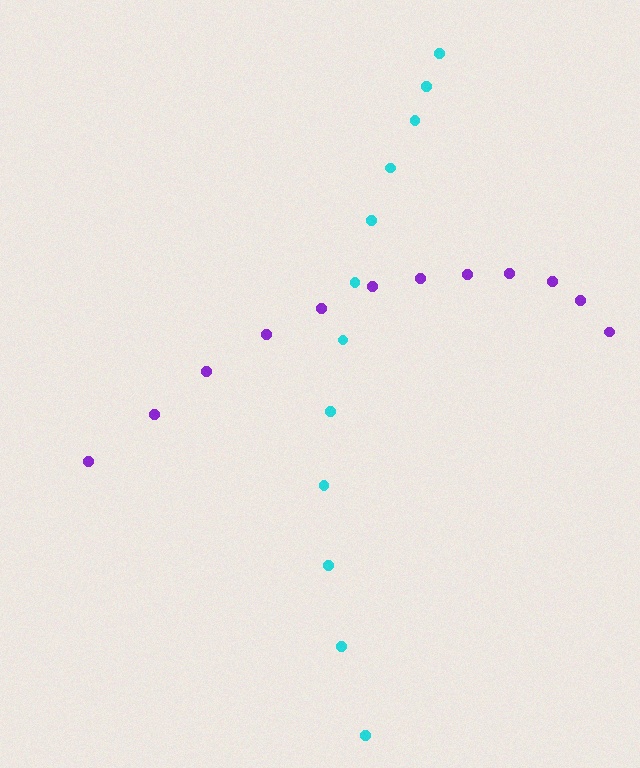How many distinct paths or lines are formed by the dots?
There are 2 distinct paths.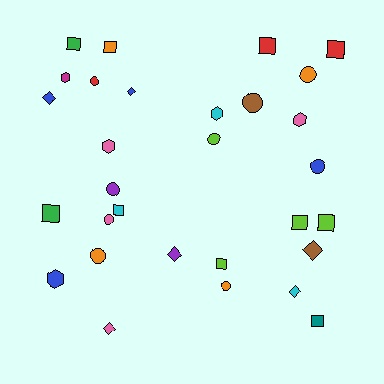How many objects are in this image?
There are 30 objects.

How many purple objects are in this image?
There are 2 purple objects.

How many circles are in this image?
There are 9 circles.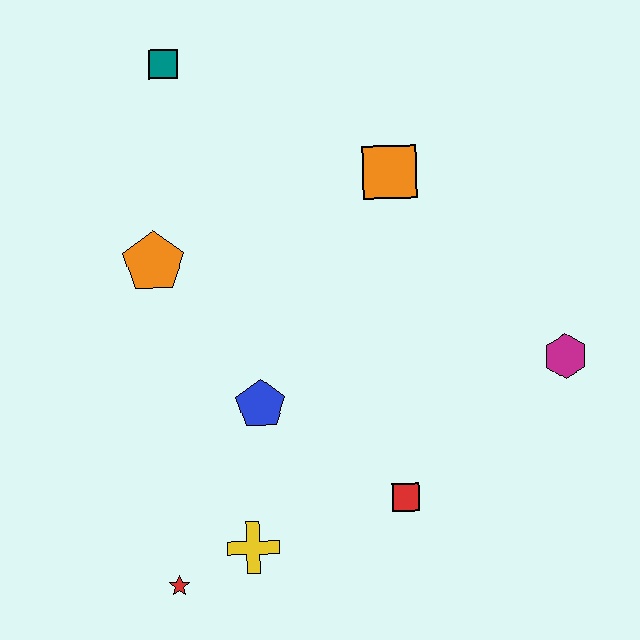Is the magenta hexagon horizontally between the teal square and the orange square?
No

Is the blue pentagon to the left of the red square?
Yes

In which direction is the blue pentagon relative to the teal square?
The blue pentagon is below the teal square.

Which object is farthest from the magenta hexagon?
The teal square is farthest from the magenta hexagon.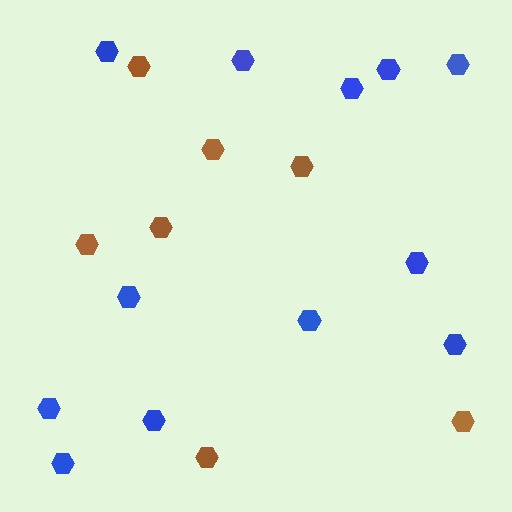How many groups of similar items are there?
There are 2 groups: one group of blue hexagons (12) and one group of brown hexagons (7).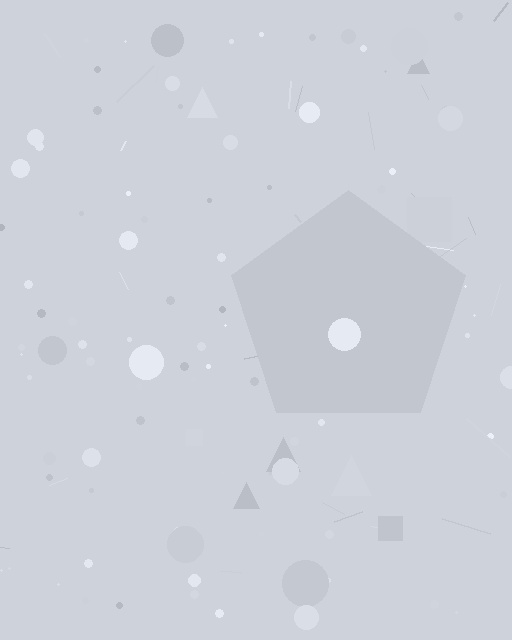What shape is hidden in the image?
A pentagon is hidden in the image.